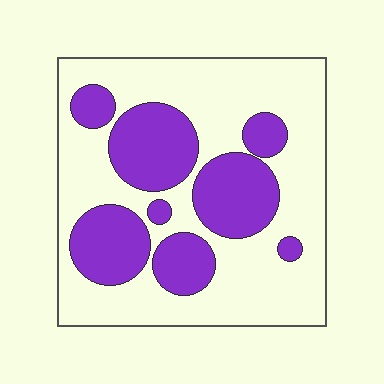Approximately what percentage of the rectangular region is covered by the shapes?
Approximately 35%.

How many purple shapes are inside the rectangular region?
8.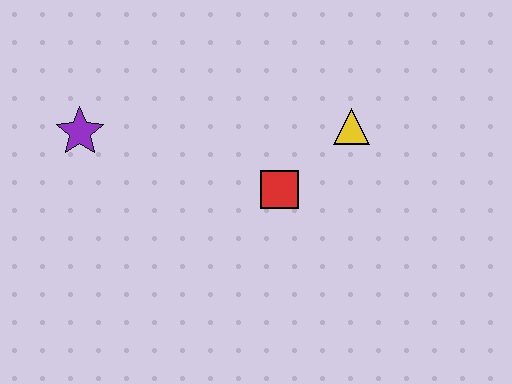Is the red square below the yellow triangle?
Yes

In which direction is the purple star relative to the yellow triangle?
The purple star is to the left of the yellow triangle.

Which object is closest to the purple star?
The red square is closest to the purple star.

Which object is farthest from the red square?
The purple star is farthest from the red square.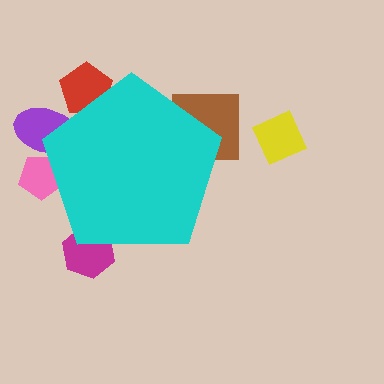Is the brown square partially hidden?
Yes, the brown square is partially hidden behind the cyan pentagon.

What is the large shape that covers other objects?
A cyan pentagon.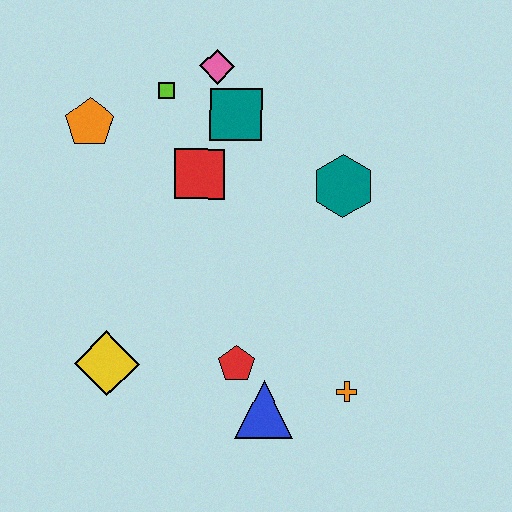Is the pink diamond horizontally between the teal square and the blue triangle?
No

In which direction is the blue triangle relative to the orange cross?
The blue triangle is to the left of the orange cross.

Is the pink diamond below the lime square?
No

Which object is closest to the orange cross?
The blue triangle is closest to the orange cross.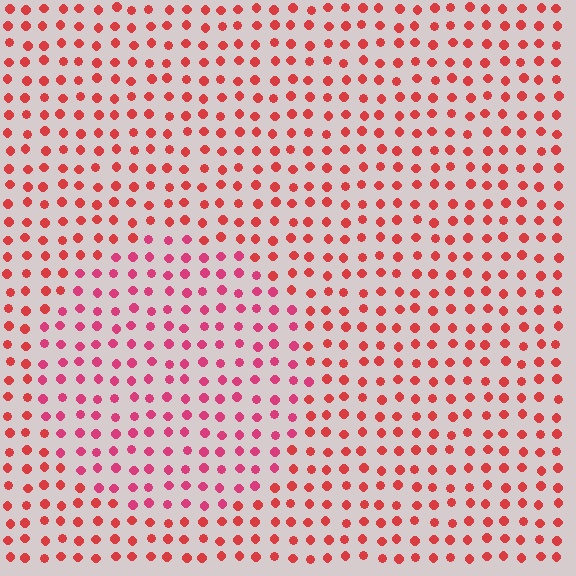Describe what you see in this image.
The image is filled with small red elements in a uniform arrangement. A circle-shaped region is visible where the elements are tinted to a slightly different hue, forming a subtle color boundary.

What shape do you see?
I see a circle.